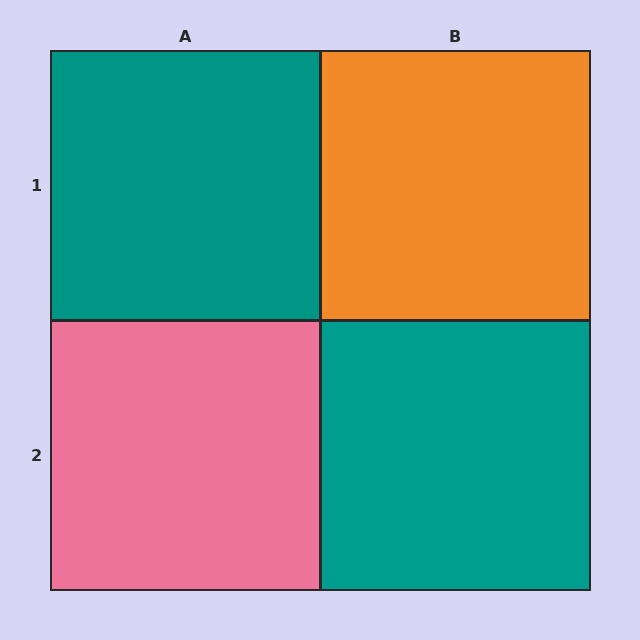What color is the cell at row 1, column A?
Teal.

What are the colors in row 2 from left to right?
Pink, teal.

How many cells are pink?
1 cell is pink.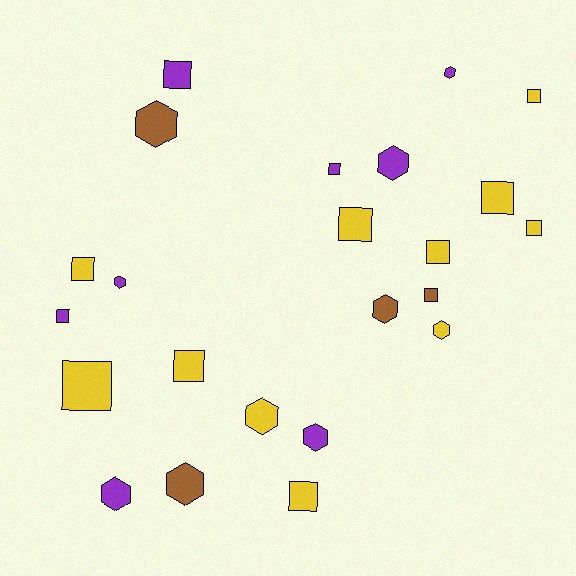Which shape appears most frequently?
Square, with 13 objects.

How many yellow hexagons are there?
There are 2 yellow hexagons.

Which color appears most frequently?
Yellow, with 11 objects.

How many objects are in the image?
There are 23 objects.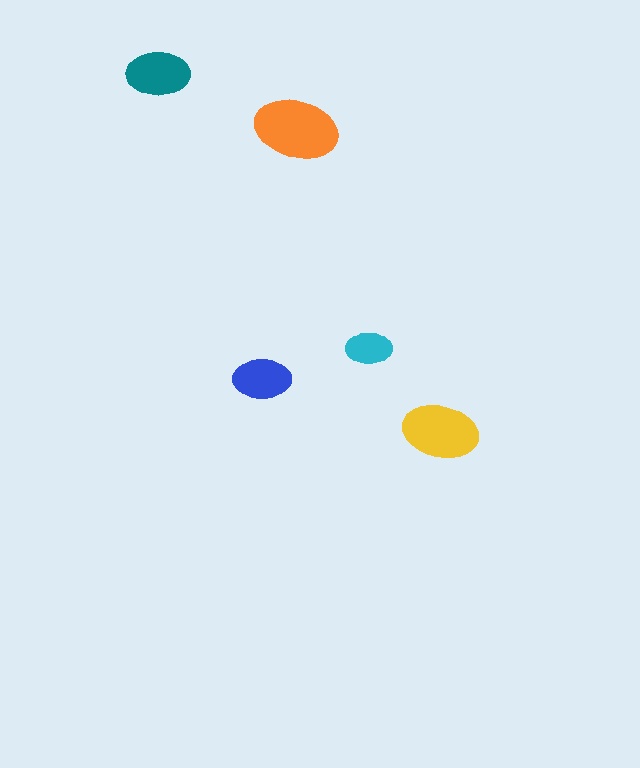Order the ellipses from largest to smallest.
the orange one, the yellow one, the teal one, the blue one, the cyan one.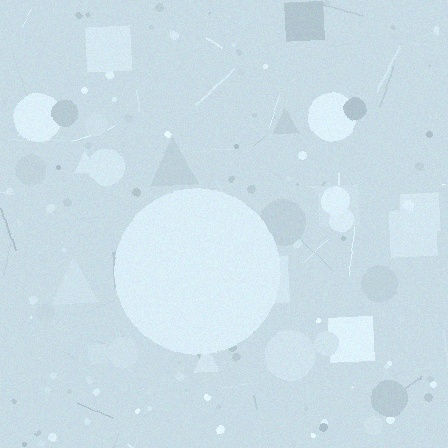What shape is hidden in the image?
A circle is hidden in the image.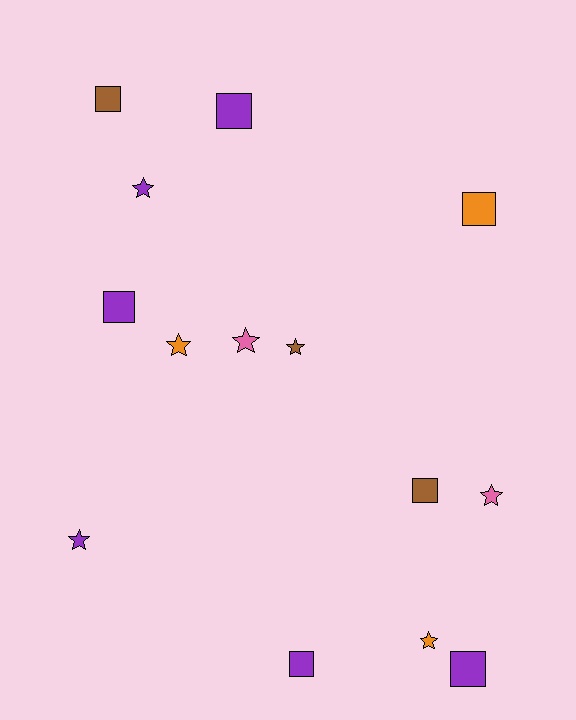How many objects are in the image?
There are 14 objects.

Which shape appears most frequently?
Star, with 7 objects.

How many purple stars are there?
There are 2 purple stars.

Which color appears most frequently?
Purple, with 6 objects.